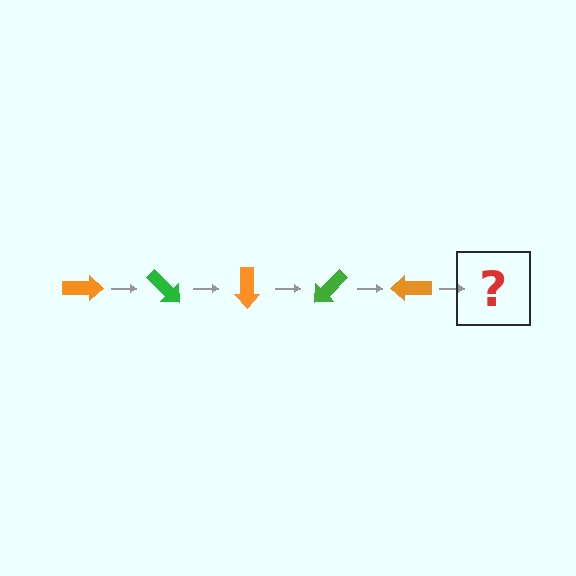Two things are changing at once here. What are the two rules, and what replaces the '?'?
The two rules are that it rotates 45 degrees each step and the color cycles through orange and green. The '?' should be a green arrow, rotated 225 degrees from the start.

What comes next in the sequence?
The next element should be a green arrow, rotated 225 degrees from the start.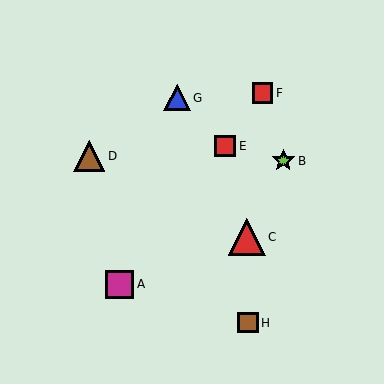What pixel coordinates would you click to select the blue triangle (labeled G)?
Click at (177, 98) to select the blue triangle G.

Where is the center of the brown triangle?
The center of the brown triangle is at (89, 156).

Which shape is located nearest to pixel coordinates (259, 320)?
The brown square (labeled H) at (248, 323) is nearest to that location.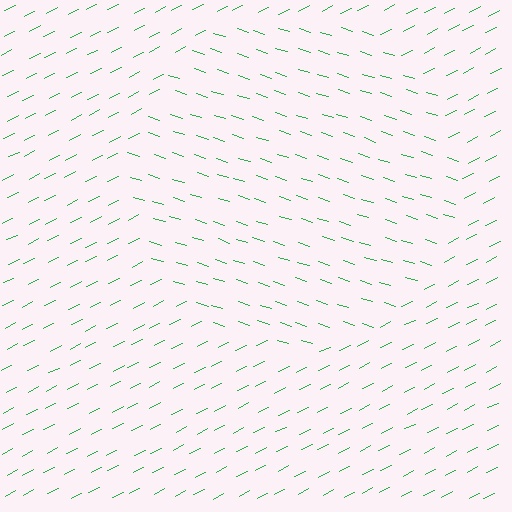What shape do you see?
I see a circle.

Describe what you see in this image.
The image is filled with small green line segments. A circle region in the image has lines oriented differently from the surrounding lines, creating a visible texture boundary.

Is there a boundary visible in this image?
Yes, there is a texture boundary formed by a change in line orientation.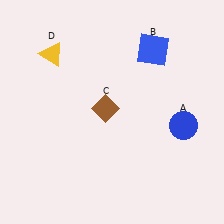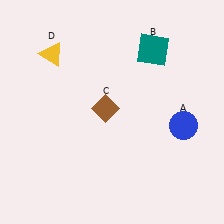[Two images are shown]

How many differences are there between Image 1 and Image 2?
There is 1 difference between the two images.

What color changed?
The square (B) changed from blue in Image 1 to teal in Image 2.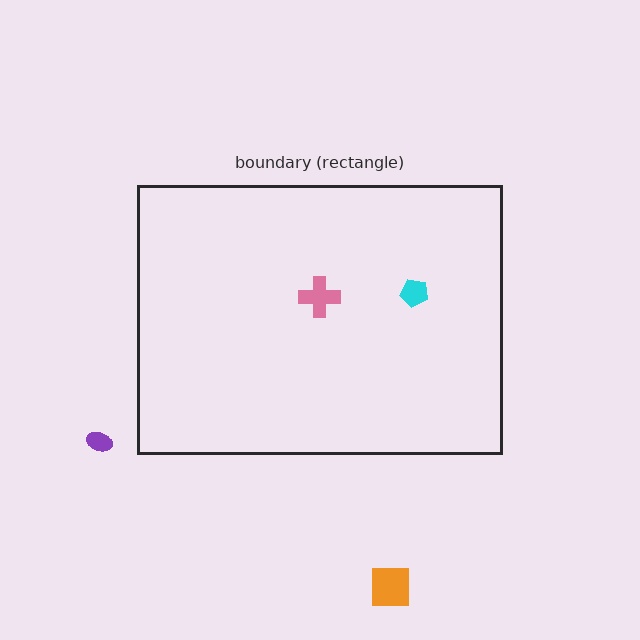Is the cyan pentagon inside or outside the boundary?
Inside.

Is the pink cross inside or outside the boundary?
Inside.